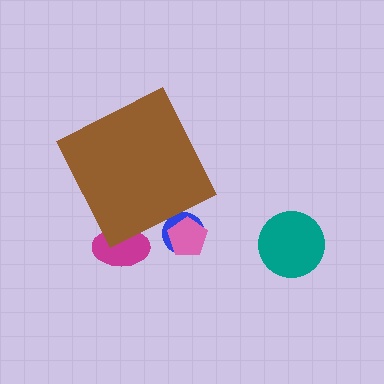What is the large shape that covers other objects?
A brown diamond.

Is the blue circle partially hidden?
Yes, the blue circle is partially hidden behind the brown diamond.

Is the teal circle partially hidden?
No, the teal circle is fully visible.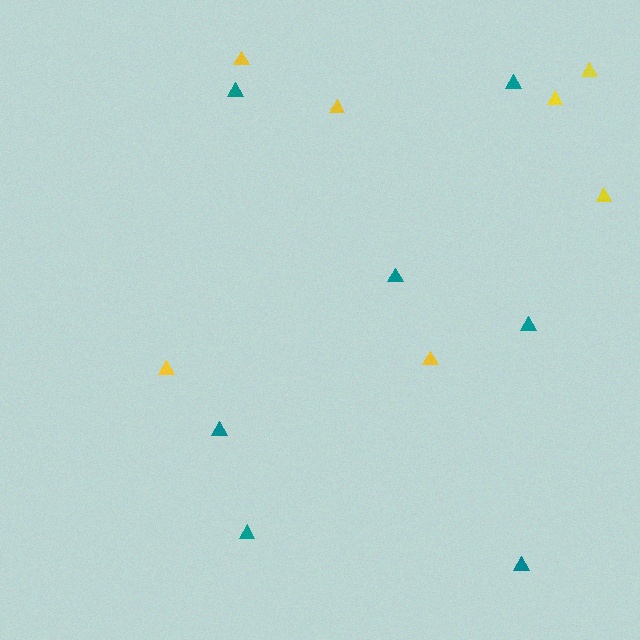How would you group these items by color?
There are 2 groups: one group of yellow triangles (7) and one group of teal triangles (7).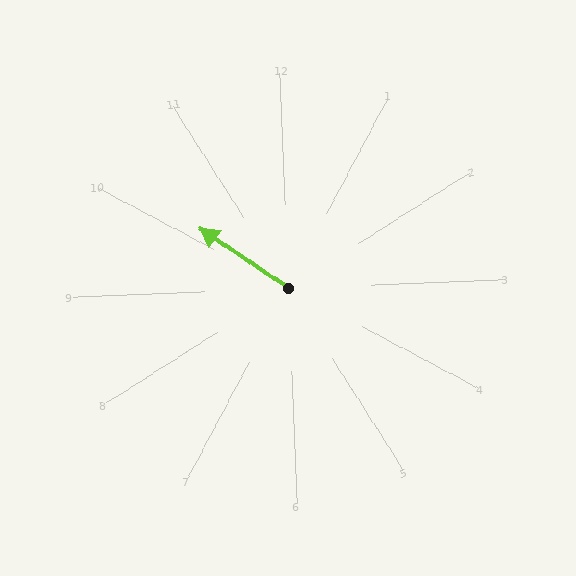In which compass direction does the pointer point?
Northwest.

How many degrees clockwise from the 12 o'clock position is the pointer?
Approximately 306 degrees.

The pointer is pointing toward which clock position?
Roughly 10 o'clock.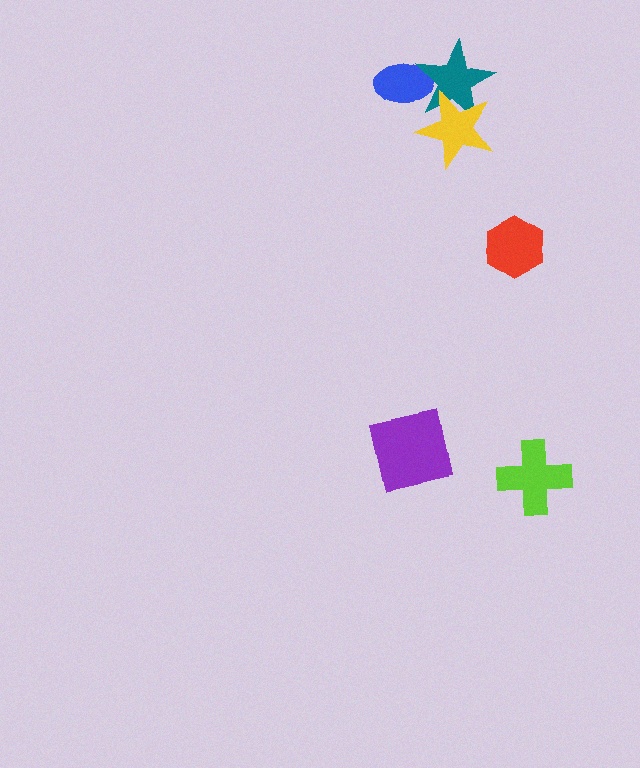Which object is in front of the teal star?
The yellow star is in front of the teal star.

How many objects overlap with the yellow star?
1 object overlaps with the yellow star.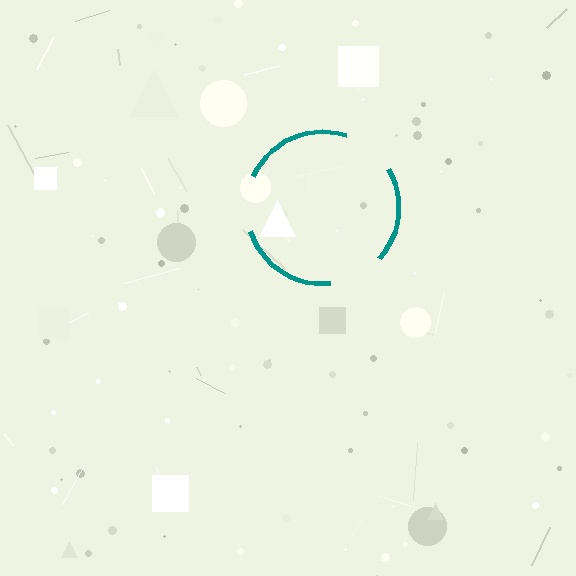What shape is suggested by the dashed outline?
The dashed outline suggests a circle.